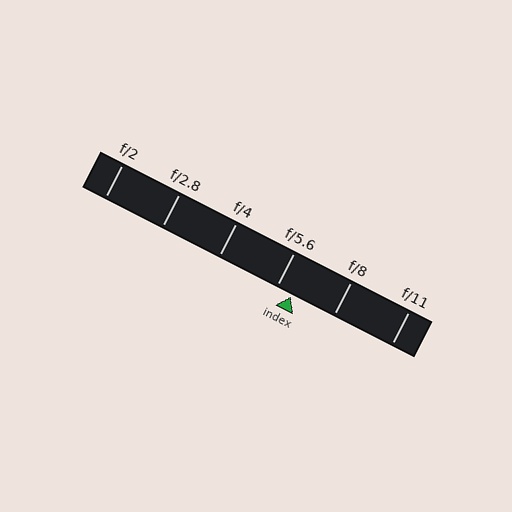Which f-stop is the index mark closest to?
The index mark is closest to f/5.6.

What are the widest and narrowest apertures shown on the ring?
The widest aperture shown is f/2 and the narrowest is f/11.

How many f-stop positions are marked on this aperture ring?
There are 6 f-stop positions marked.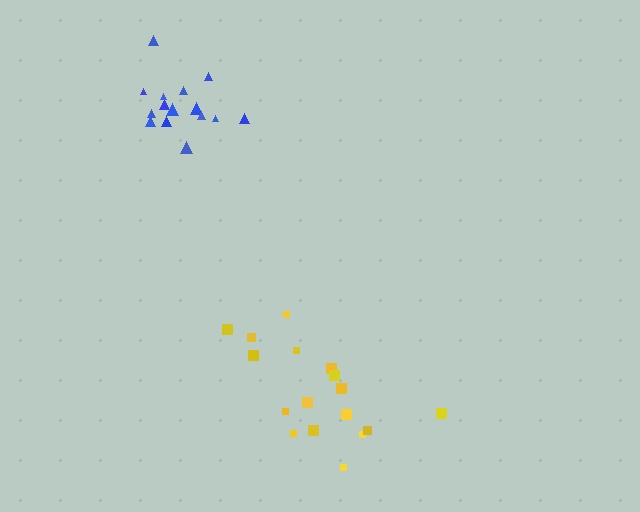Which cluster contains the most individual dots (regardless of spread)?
Yellow (18).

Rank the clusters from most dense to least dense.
blue, yellow.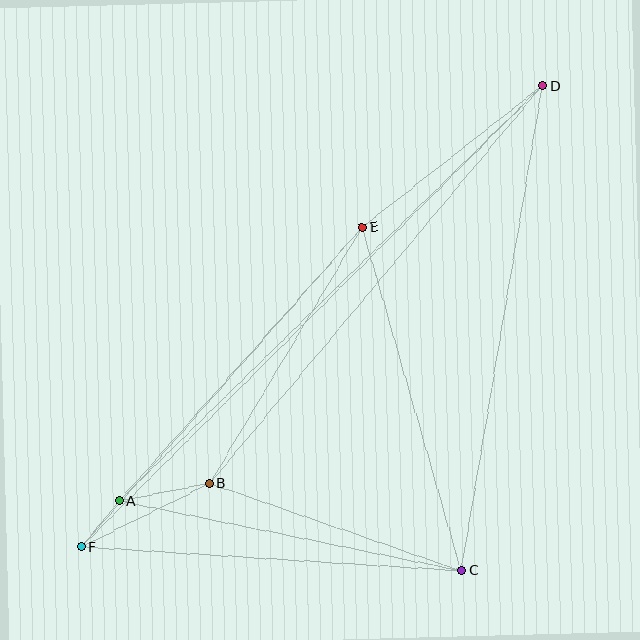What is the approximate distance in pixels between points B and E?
The distance between B and E is approximately 298 pixels.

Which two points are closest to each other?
Points A and F are closest to each other.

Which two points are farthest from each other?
Points D and F are farthest from each other.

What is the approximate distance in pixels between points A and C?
The distance between A and C is approximately 349 pixels.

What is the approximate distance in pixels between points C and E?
The distance between C and E is approximately 357 pixels.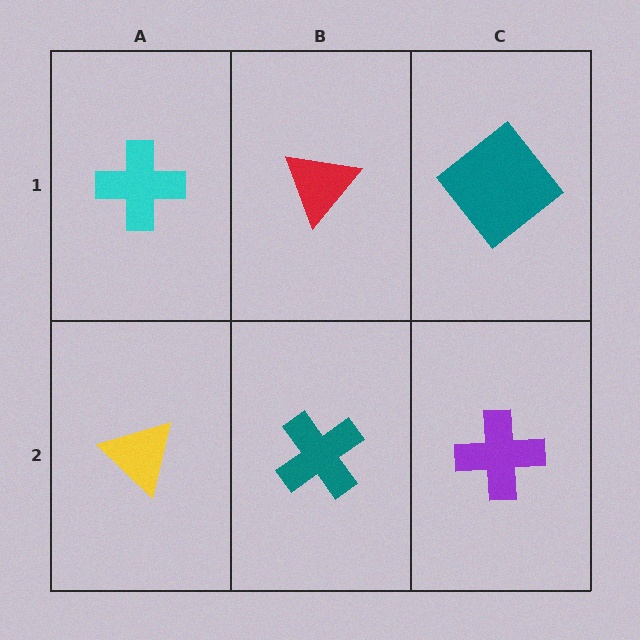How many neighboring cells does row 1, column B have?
3.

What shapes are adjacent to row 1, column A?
A yellow triangle (row 2, column A), a red triangle (row 1, column B).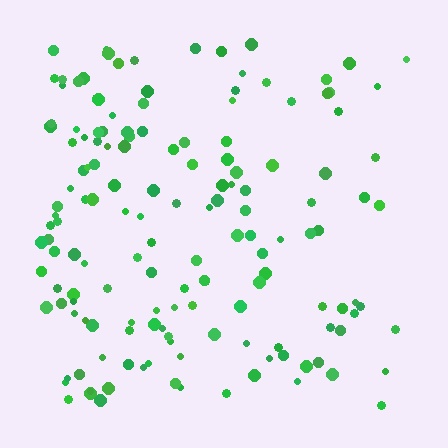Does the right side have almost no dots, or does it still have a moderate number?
Still a moderate number, just noticeably fewer than the left.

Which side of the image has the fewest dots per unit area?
The right.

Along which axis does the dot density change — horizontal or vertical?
Horizontal.